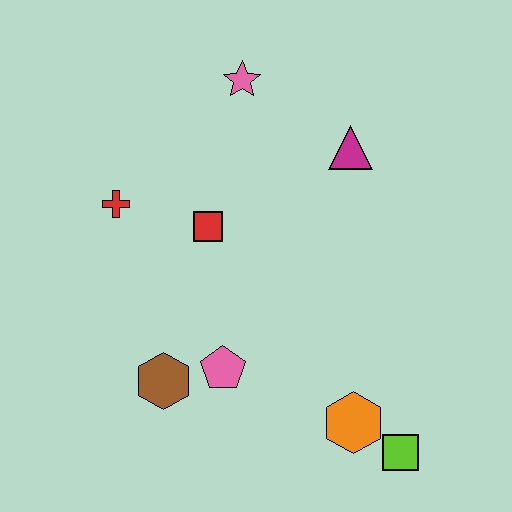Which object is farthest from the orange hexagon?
The pink star is farthest from the orange hexagon.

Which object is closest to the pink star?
The magenta triangle is closest to the pink star.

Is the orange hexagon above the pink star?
No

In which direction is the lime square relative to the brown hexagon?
The lime square is to the right of the brown hexagon.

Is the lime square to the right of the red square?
Yes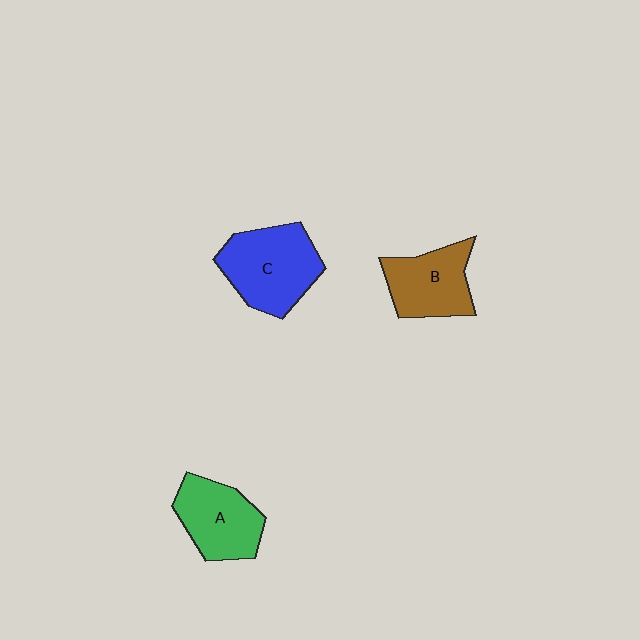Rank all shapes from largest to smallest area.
From largest to smallest: C (blue), A (green), B (brown).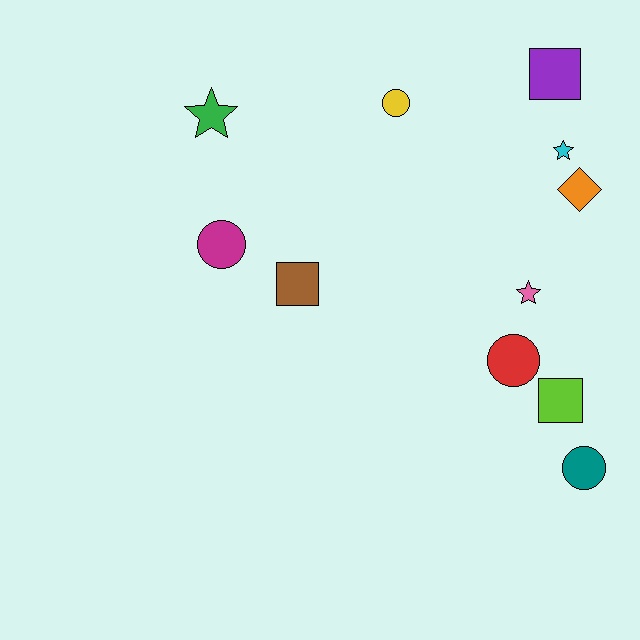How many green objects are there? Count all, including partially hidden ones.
There is 1 green object.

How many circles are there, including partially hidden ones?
There are 4 circles.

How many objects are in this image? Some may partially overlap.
There are 11 objects.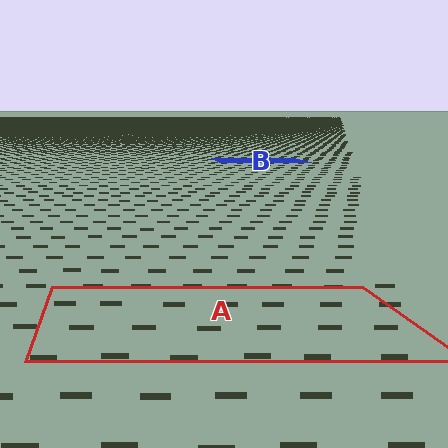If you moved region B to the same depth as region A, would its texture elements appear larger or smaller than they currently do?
They would appear larger. At a closer depth, the same texture elements are projected at a bigger on-screen size.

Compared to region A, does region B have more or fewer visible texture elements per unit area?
Region B has more texture elements per unit area — they are packed more densely because it is farther away.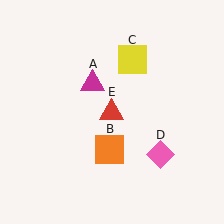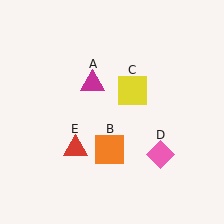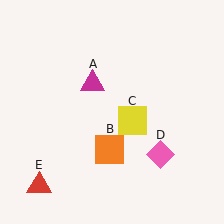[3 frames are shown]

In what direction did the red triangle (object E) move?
The red triangle (object E) moved down and to the left.